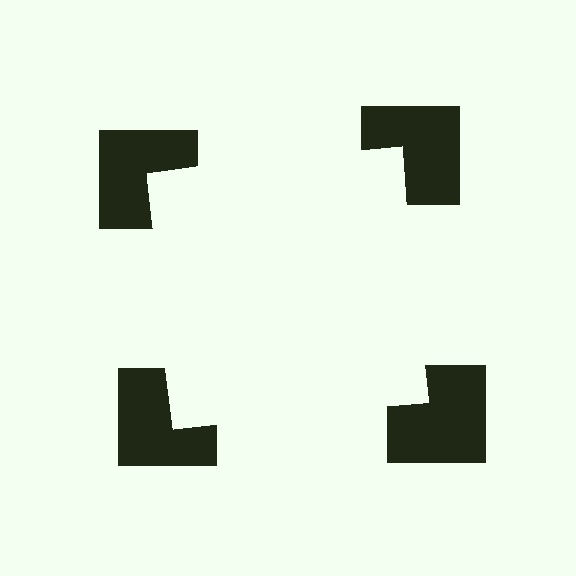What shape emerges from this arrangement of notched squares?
An illusory square — its edges are inferred from the aligned wedge cuts in the notched squares, not physically drawn.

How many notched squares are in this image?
There are 4 — one at each vertex of the illusory square.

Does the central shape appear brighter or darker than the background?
It typically appears slightly brighter than the background, even though no actual brightness change is drawn.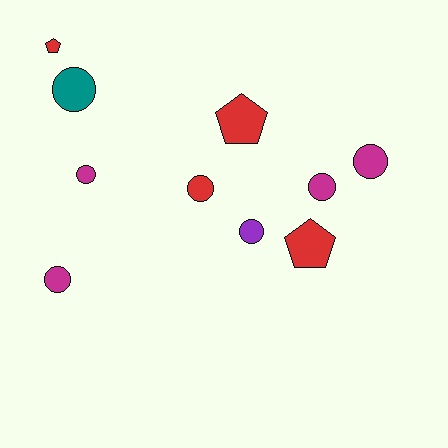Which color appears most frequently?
Red, with 4 objects.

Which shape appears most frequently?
Circle, with 7 objects.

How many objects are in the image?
There are 10 objects.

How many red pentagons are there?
There are 3 red pentagons.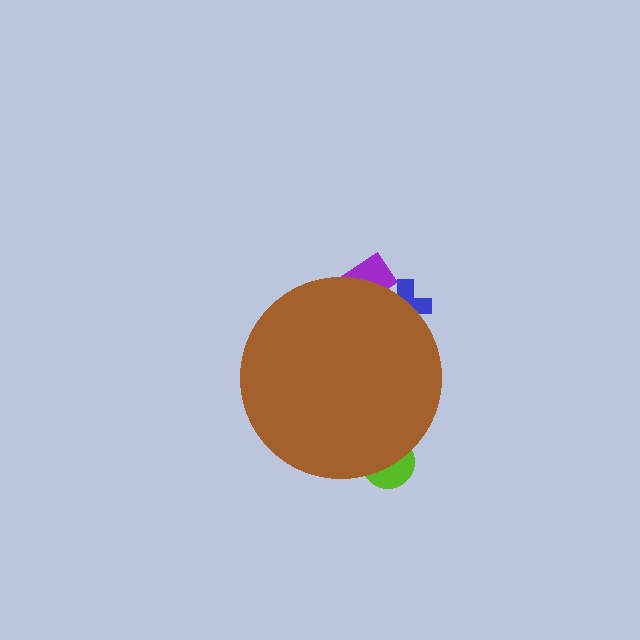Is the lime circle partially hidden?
Yes, the lime circle is partially hidden behind the brown circle.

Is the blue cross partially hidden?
Yes, the blue cross is partially hidden behind the brown circle.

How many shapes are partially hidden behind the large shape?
3 shapes are partially hidden.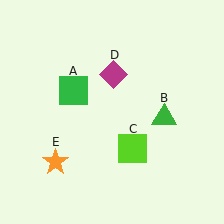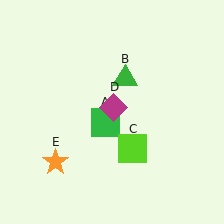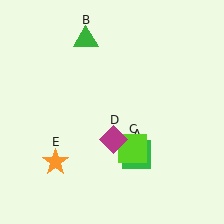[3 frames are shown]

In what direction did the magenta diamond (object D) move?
The magenta diamond (object D) moved down.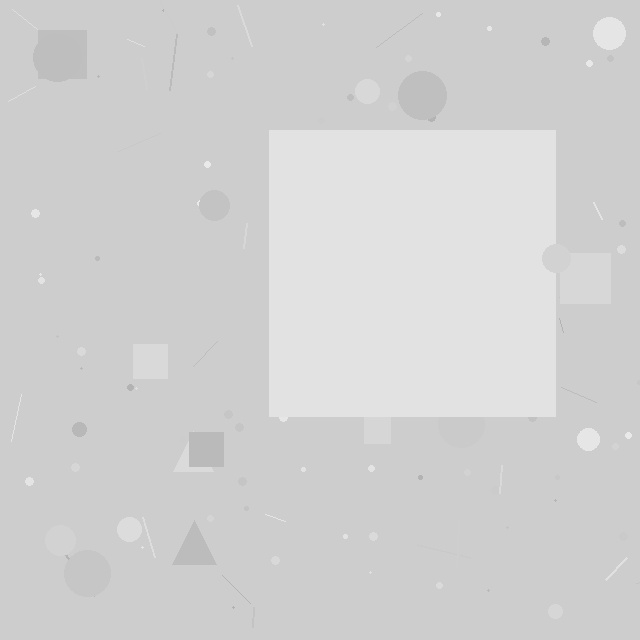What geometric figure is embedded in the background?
A square is embedded in the background.